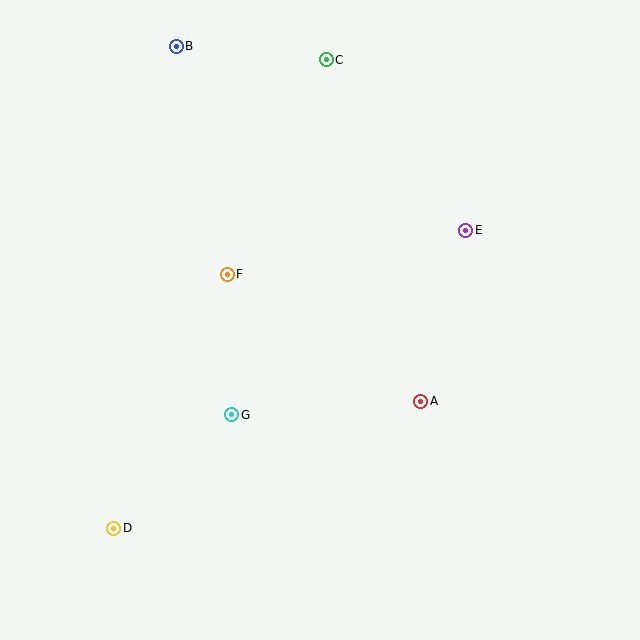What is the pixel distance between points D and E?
The distance between D and E is 461 pixels.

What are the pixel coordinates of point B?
Point B is at (176, 46).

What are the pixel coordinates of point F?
Point F is at (227, 274).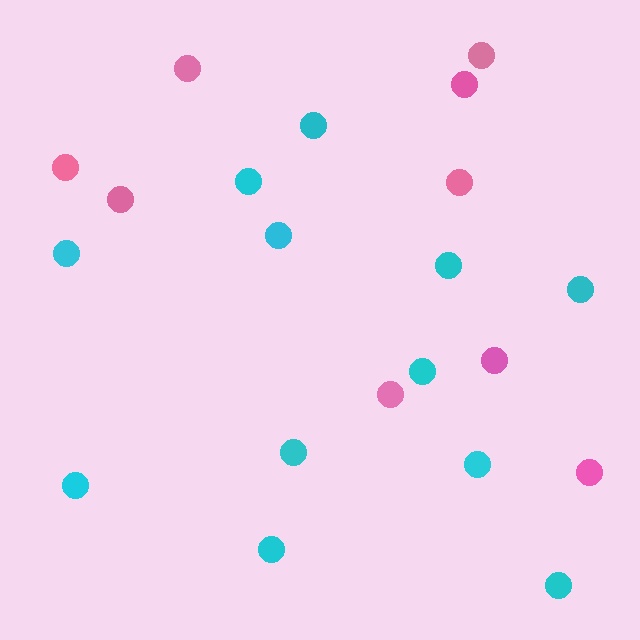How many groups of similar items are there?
There are 2 groups: one group of pink circles (9) and one group of cyan circles (12).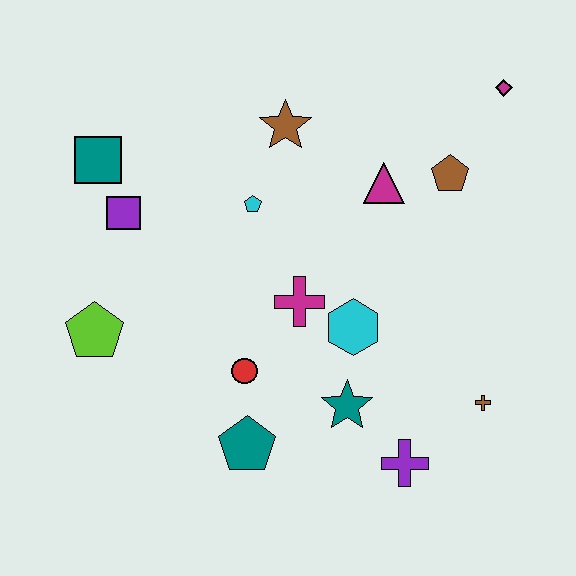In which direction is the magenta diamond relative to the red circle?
The magenta diamond is above the red circle.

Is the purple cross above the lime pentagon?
No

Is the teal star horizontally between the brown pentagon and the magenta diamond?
No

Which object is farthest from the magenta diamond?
The lime pentagon is farthest from the magenta diamond.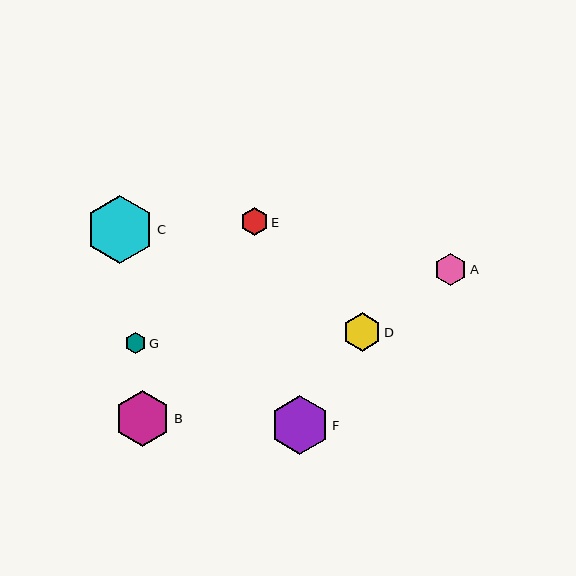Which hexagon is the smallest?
Hexagon G is the smallest with a size of approximately 21 pixels.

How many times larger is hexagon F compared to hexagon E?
Hexagon F is approximately 2.1 times the size of hexagon E.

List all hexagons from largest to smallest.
From largest to smallest: C, F, B, D, A, E, G.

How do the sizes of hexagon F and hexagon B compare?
Hexagon F and hexagon B are approximately the same size.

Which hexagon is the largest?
Hexagon C is the largest with a size of approximately 69 pixels.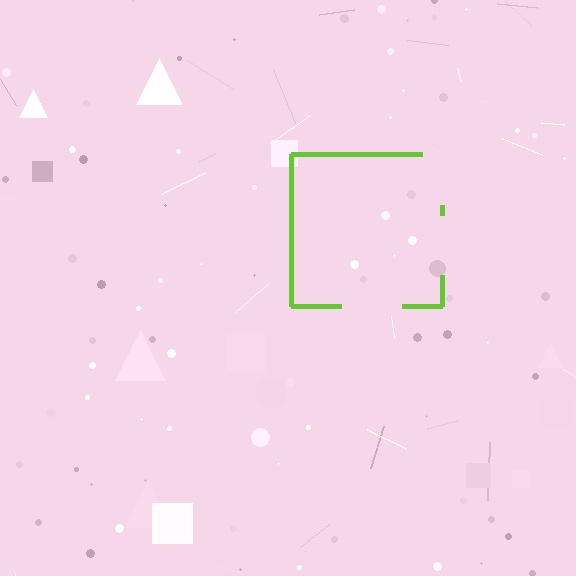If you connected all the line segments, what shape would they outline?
They would outline a square.